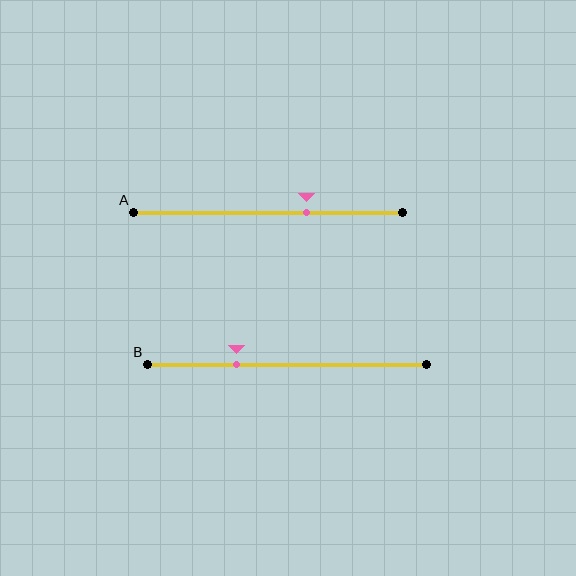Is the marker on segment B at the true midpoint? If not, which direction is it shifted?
No, the marker on segment B is shifted to the left by about 18% of the segment length.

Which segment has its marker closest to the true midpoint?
Segment A has its marker closest to the true midpoint.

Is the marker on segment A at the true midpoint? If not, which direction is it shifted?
No, the marker on segment A is shifted to the right by about 14% of the segment length.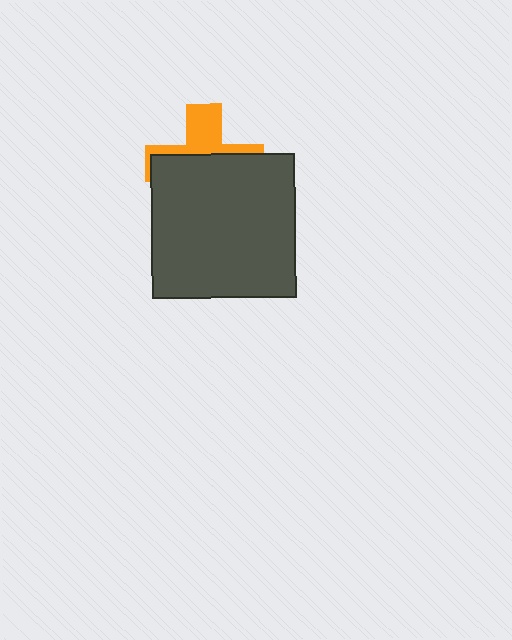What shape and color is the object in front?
The object in front is a dark gray square.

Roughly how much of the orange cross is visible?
A small part of it is visible (roughly 37%).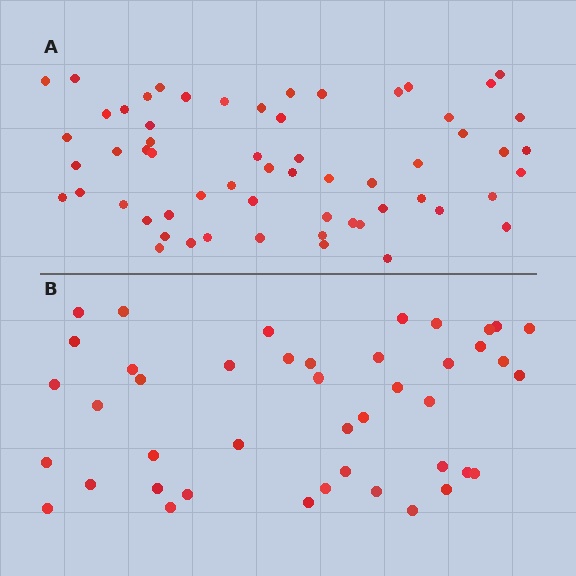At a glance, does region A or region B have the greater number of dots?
Region A (the top region) has more dots.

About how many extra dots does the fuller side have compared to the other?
Region A has approximately 15 more dots than region B.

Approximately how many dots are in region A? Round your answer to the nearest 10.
About 60 dots.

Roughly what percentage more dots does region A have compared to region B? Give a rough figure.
About 40% more.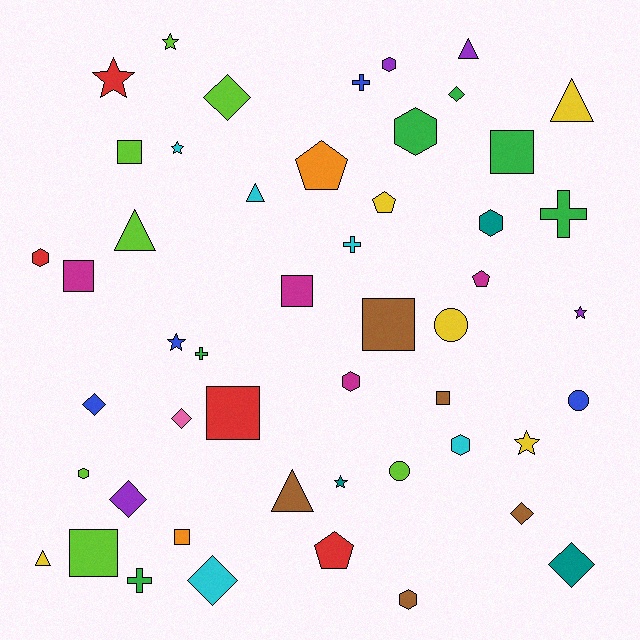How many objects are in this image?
There are 50 objects.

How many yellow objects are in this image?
There are 5 yellow objects.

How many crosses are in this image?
There are 5 crosses.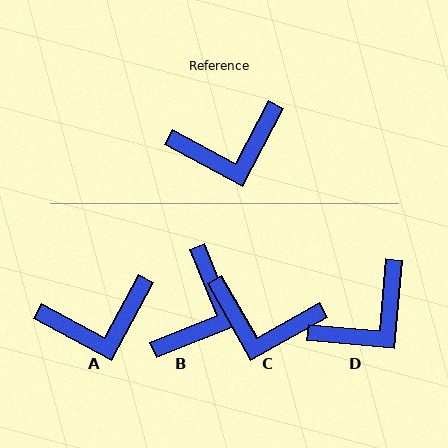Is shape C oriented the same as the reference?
No, it is off by about 32 degrees.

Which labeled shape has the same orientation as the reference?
A.